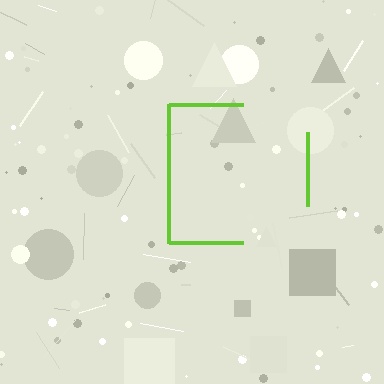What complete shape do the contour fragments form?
The contour fragments form a square.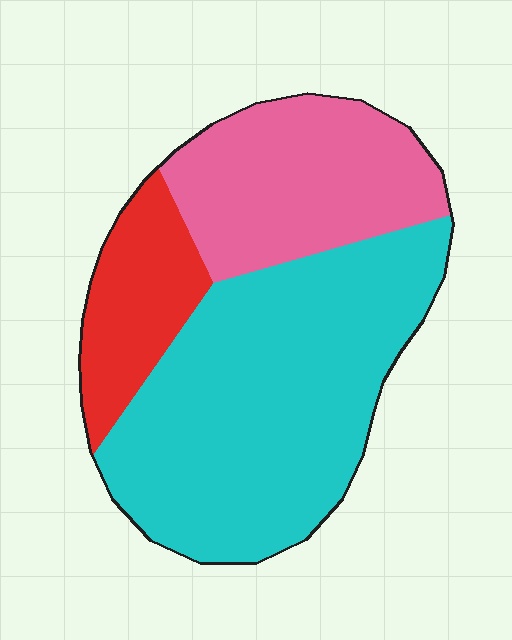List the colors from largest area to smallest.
From largest to smallest: cyan, pink, red.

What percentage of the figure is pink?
Pink covers about 30% of the figure.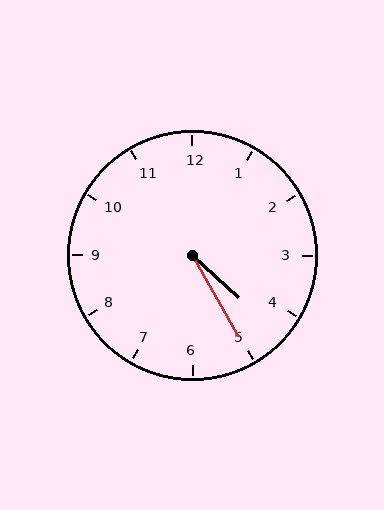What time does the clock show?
4:25.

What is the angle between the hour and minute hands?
Approximately 18 degrees.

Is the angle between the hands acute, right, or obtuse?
It is acute.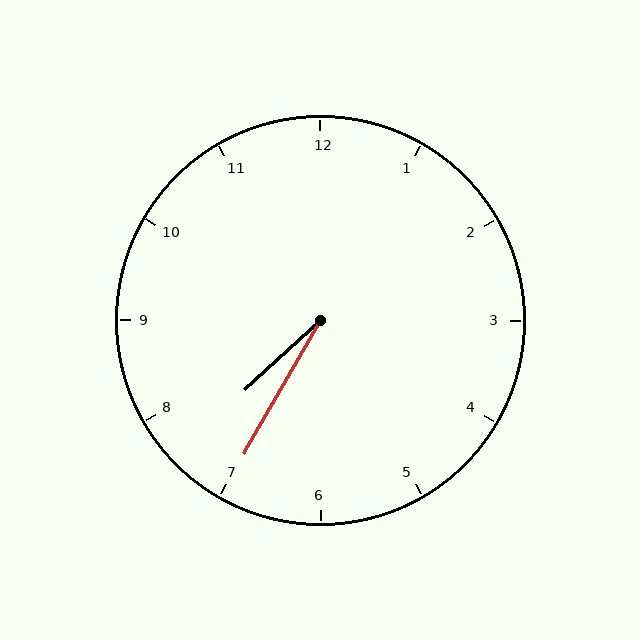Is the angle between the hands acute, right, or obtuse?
It is acute.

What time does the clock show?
7:35.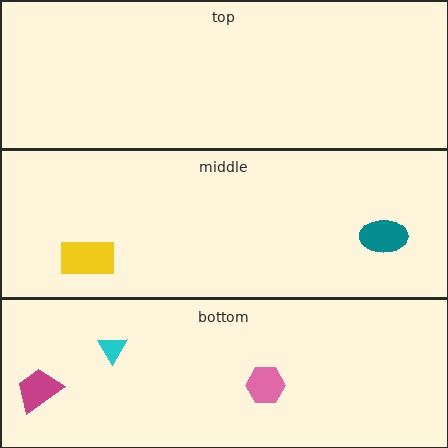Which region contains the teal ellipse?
The middle region.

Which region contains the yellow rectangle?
The middle region.